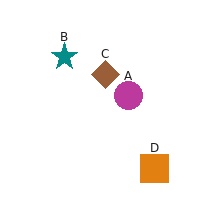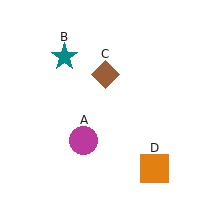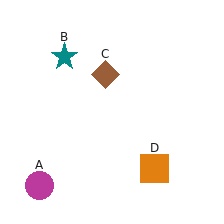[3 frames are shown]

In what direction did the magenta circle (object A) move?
The magenta circle (object A) moved down and to the left.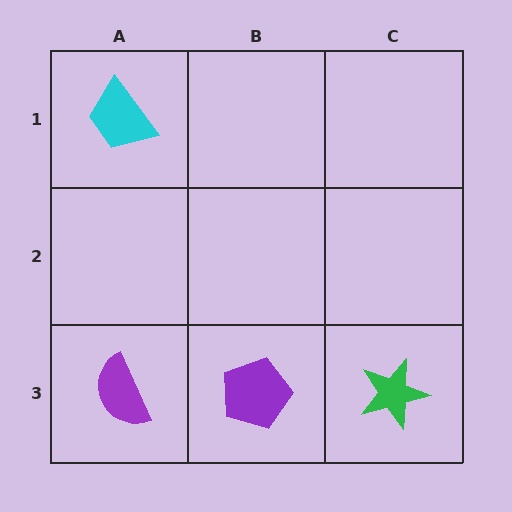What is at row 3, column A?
A purple semicircle.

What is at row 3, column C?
A green star.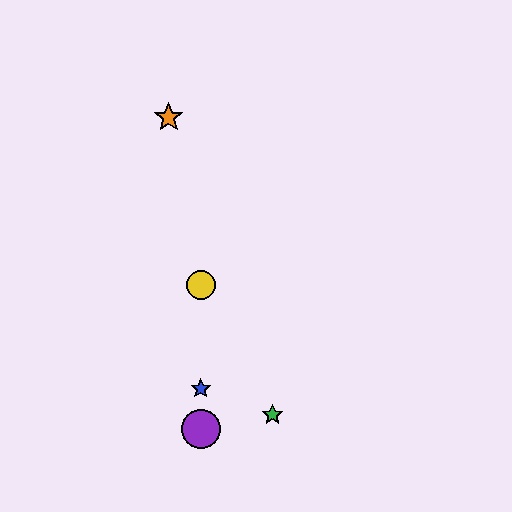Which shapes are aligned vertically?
The red star, the blue star, the yellow circle, the purple circle are aligned vertically.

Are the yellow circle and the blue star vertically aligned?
Yes, both are at x≈201.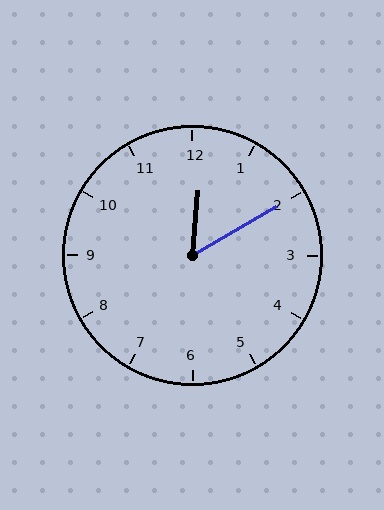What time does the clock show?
12:10.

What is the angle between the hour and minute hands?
Approximately 55 degrees.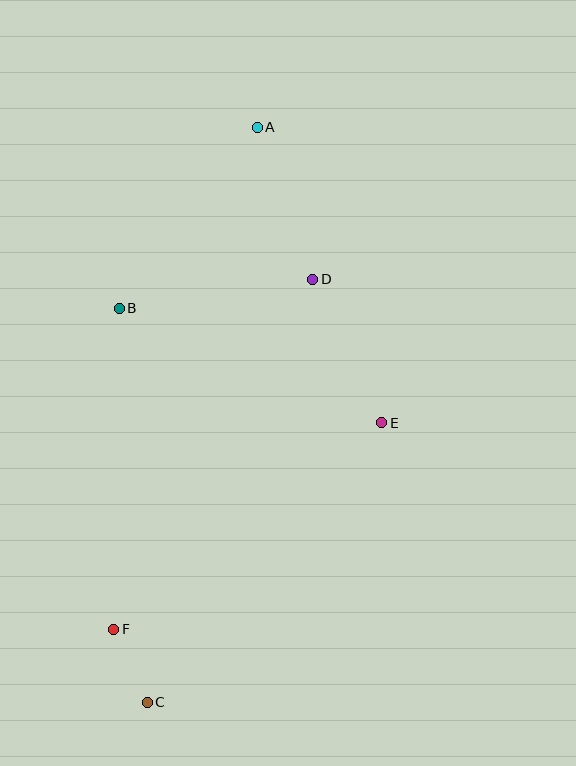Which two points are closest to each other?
Points C and F are closest to each other.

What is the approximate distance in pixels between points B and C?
The distance between B and C is approximately 395 pixels.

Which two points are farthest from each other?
Points A and C are farthest from each other.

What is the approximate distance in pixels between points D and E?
The distance between D and E is approximately 159 pixels.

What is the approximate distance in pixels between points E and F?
The distance between E and F is approximately 338 pixels.